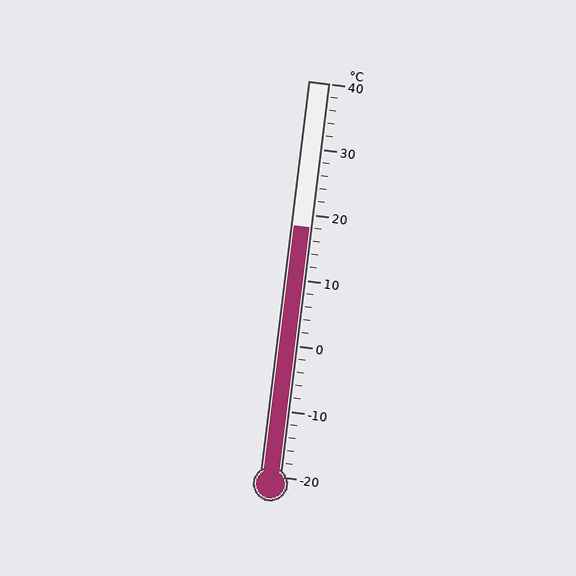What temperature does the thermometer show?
The thermometer shows approximately 18°C.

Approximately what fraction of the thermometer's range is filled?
The thermometer is filled to approximately 65% of its range.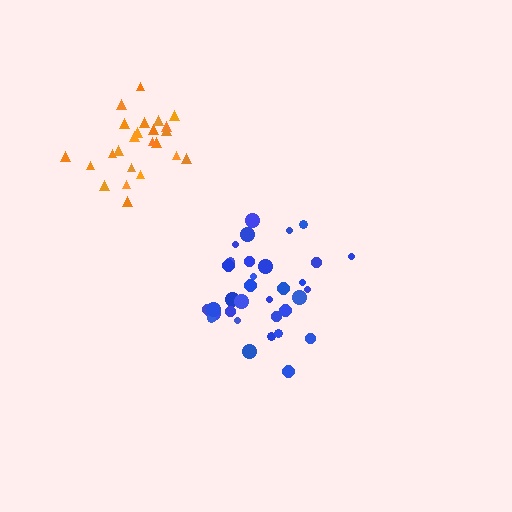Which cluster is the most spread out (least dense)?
Blue.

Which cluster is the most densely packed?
Orange.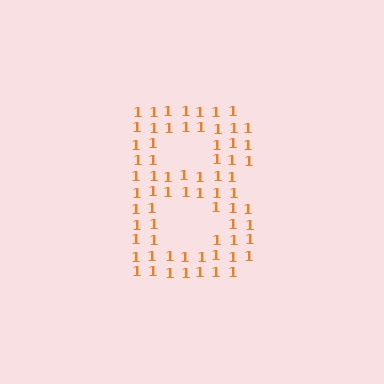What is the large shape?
The large shape is the letter B.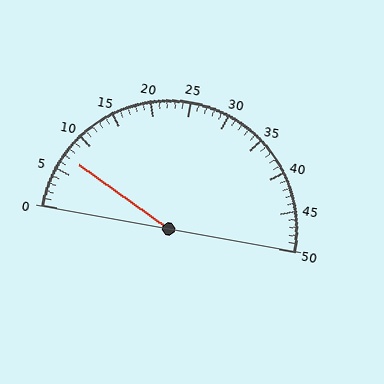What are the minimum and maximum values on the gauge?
The gauge ranges from 0 to 50.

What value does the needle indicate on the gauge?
The needle indicates approximately 7.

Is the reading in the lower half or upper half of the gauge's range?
The reading is in the lower half of the range (0 to 50).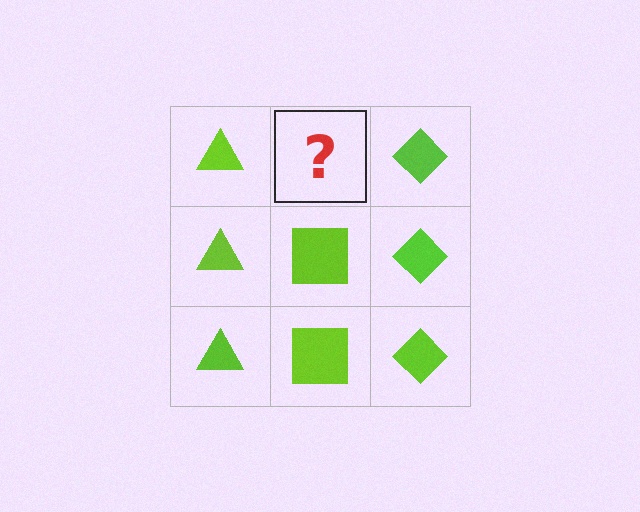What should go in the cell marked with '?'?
The missing cell should contain a lime square.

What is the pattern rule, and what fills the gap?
The rule is that each column has a consistent shape. The gap should be filled with a lime square.